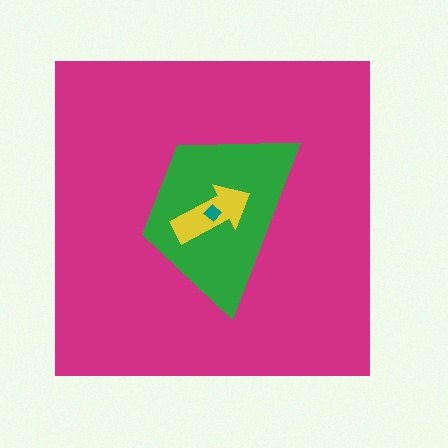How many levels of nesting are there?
4.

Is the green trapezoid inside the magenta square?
Yes.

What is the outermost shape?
The magenta square.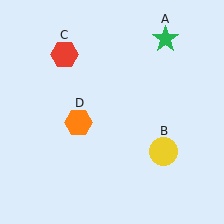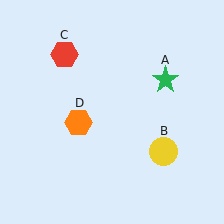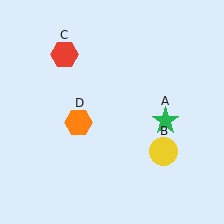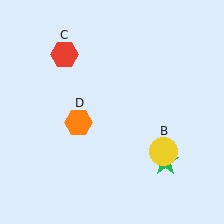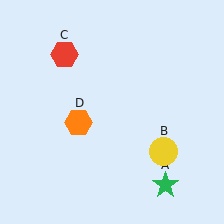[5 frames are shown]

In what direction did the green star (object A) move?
The green star (object A) moved down.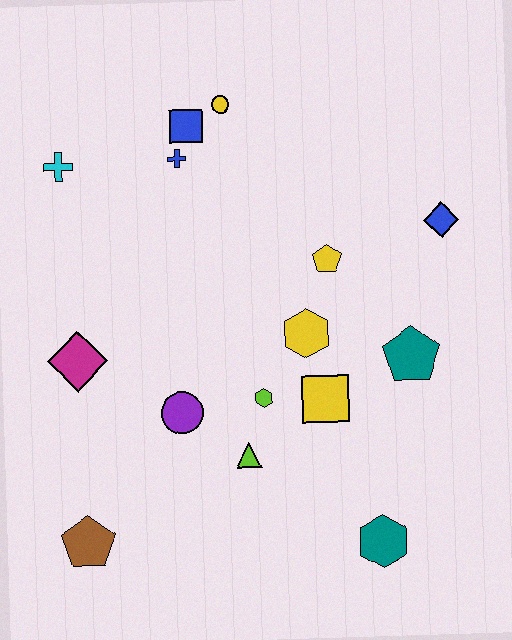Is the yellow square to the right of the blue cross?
Yes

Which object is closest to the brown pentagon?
The purple circle is closest to the brown pentagon.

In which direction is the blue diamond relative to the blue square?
The blue diamond is to the right of the blue square.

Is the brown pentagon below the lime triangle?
Yes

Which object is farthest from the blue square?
The teal hexagon is farthest from the blue square.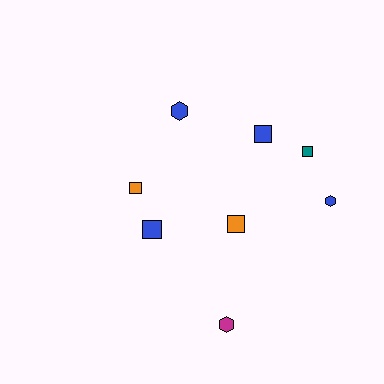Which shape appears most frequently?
Square, with 5 objects.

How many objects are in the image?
There are 8 objects.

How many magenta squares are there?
There are no magenta squares.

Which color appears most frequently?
Blue, with 4 objects.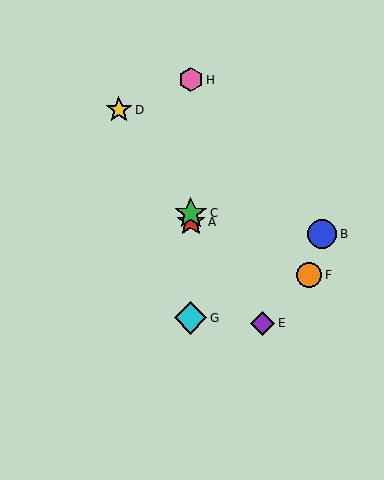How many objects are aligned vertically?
4 objects (A, C, G, H) are aligned vertically.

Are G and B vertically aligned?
No, G is at x≈191 and B is at x≈322.